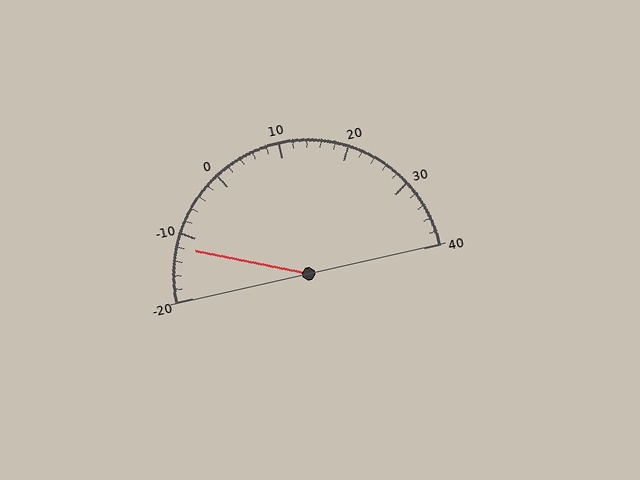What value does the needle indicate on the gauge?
The needle indicates approximately -12.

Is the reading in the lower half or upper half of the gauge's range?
The reading is in the lower half of the range (-20 to 40).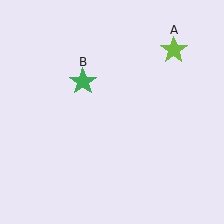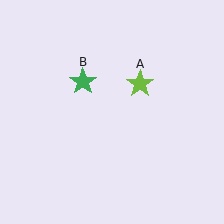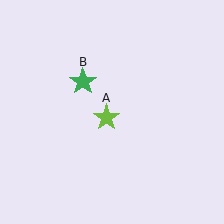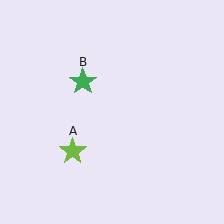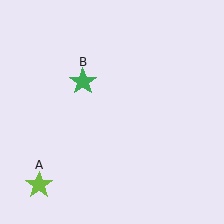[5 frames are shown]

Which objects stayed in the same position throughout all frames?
Green star (object B) remained stationary.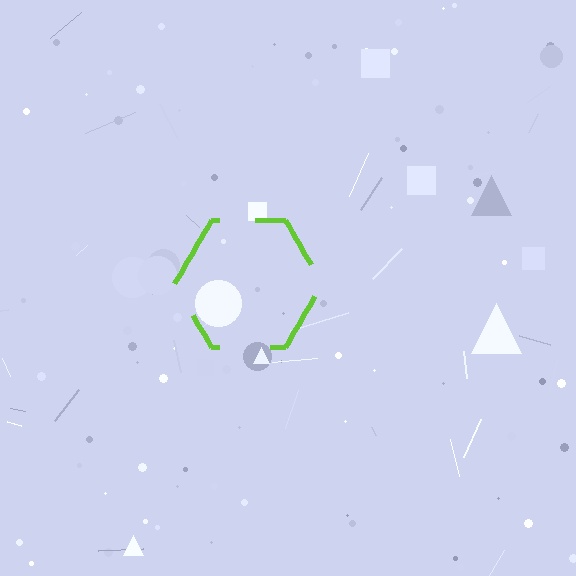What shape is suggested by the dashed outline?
The dashed outline suggests a hexagon.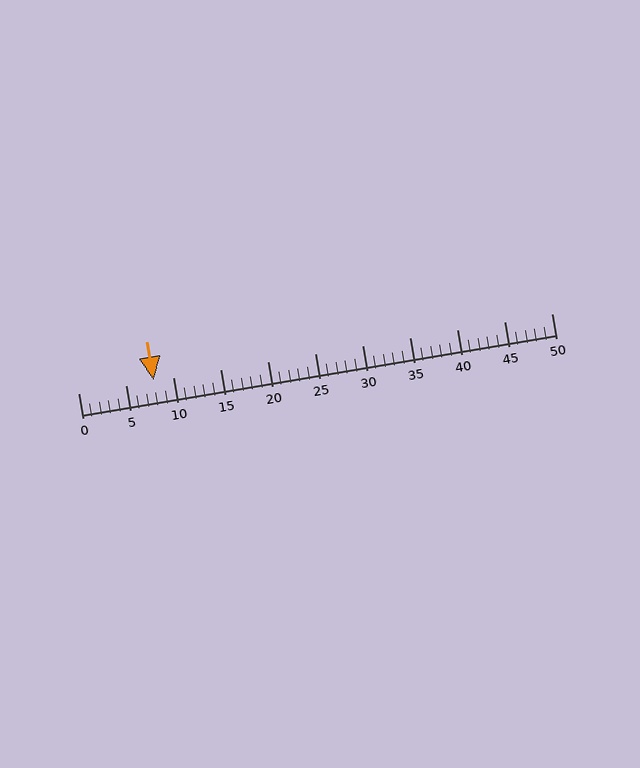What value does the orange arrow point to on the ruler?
The orange arrow points to approximately 8.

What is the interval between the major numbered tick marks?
The major tick marks are spaced 5 units apart.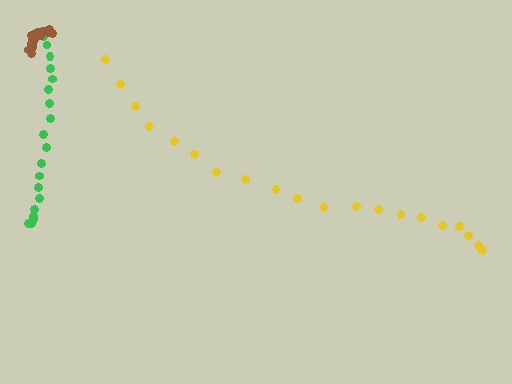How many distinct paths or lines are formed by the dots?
There are 3 distinct paths.